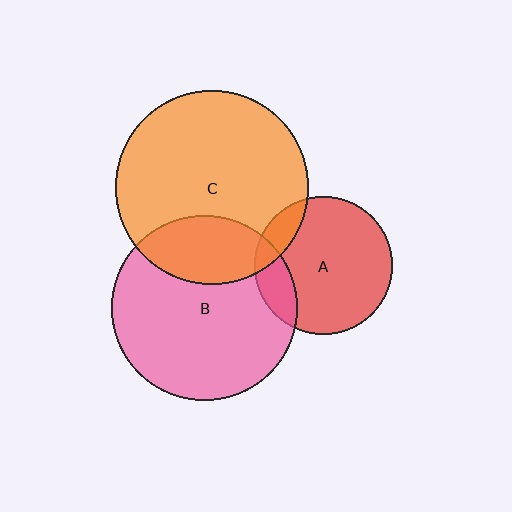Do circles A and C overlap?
Yes.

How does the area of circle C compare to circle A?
Approximately 2.0 times.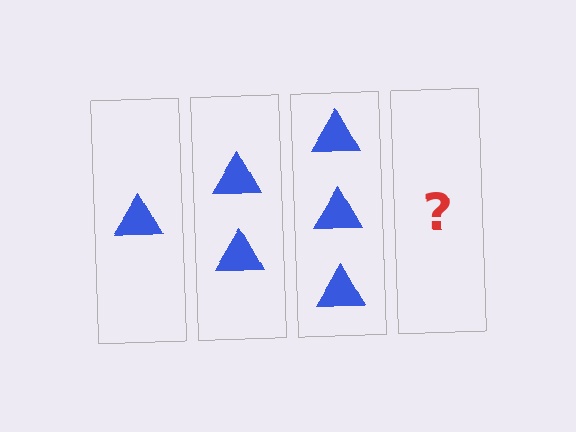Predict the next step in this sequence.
The next step is 4 triangles.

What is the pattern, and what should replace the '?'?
The pattern is that each step adds one more triangle. The '?' should be 4 triangles.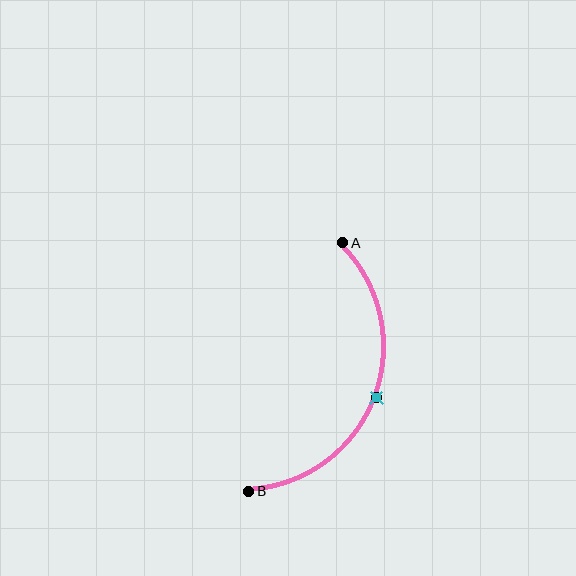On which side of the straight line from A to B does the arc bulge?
The arc bulges to the right of the straight line connecting A and B.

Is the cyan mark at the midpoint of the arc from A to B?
Yes. The cyan mark lies on the arc at equal arc-length from both A and B — it is the arc midpoint.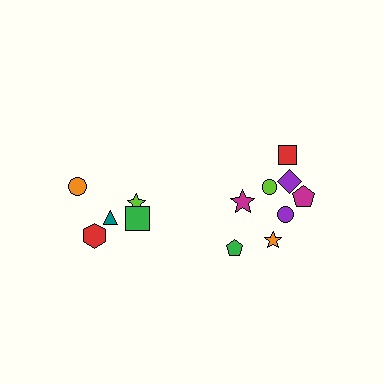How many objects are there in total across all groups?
There are 13 objects.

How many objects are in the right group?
There are 8 objects.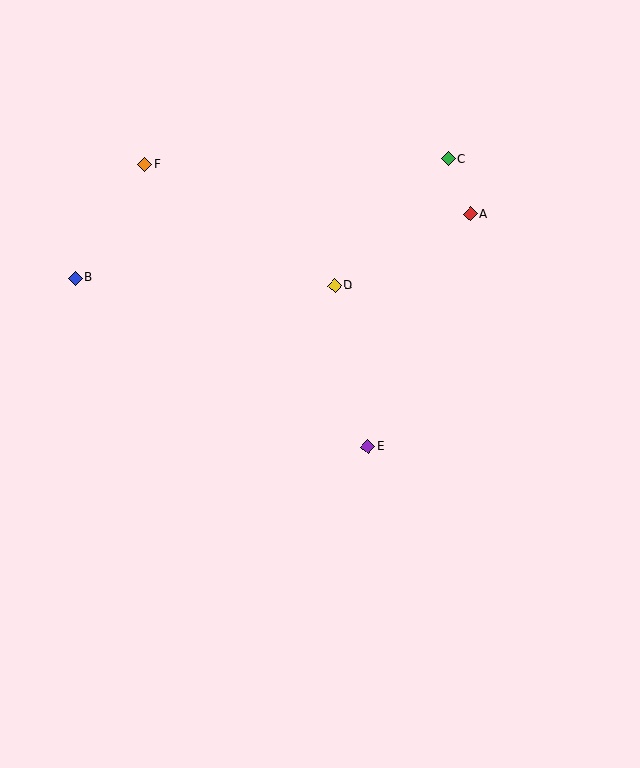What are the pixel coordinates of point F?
Point F is at (145, 165).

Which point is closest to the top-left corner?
Point F is closest to the top-left corner.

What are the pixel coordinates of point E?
Point E is at (368, 446).